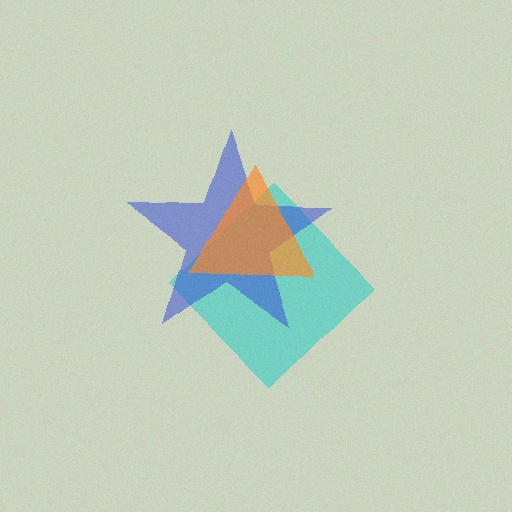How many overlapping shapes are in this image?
There are 3 overlapping shapes in the image.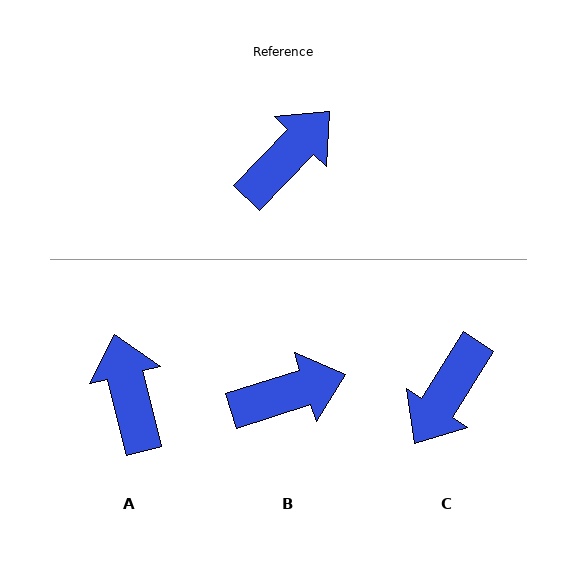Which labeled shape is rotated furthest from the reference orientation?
C, about 168 degrees away.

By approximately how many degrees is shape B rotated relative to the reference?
Approximately 28 degrees clockwise.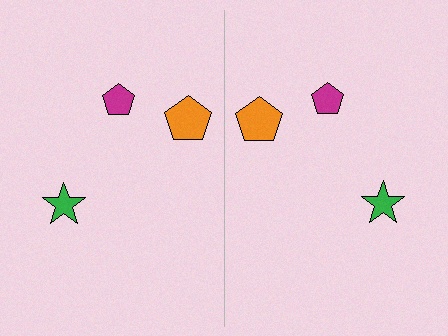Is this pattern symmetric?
Yes, this pattern has bilateral (reflection) symmetry.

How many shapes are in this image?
There are 6 shapes in this image.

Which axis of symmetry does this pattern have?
The pattern has a vertical axis of symmetry running through the center of the image.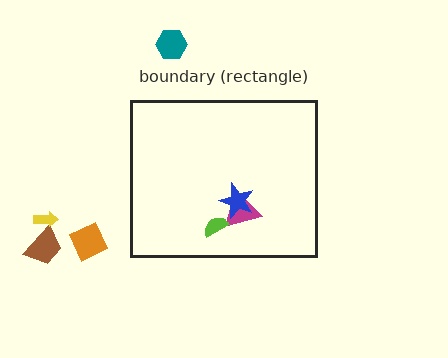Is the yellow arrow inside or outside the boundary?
Outside.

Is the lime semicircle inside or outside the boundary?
Inside.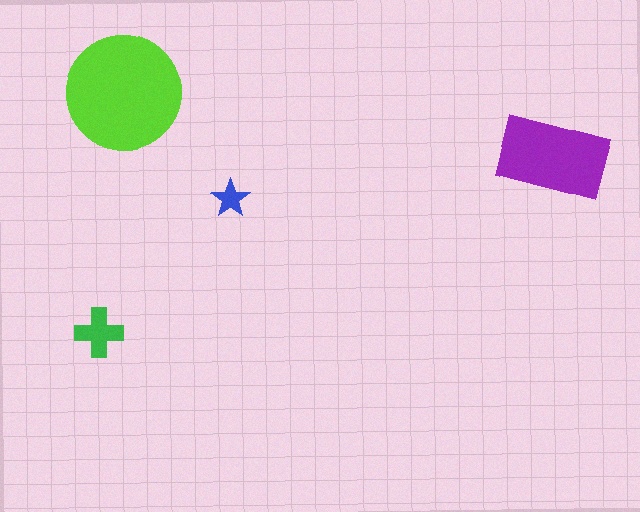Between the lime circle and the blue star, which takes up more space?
The lime circle.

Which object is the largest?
The lime circle.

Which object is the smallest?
The blue star.